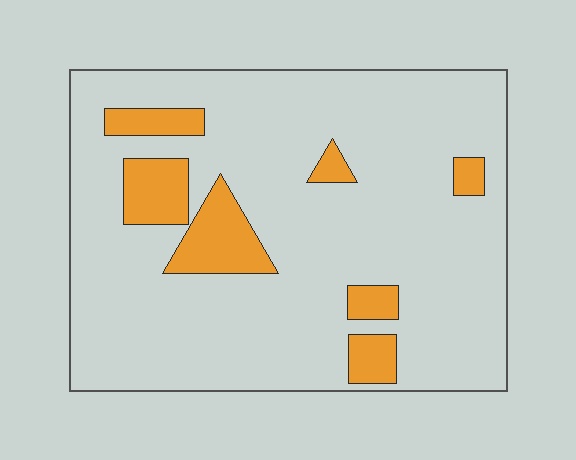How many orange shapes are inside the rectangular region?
7.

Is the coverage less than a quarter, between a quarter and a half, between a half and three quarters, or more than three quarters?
Less than a quarter.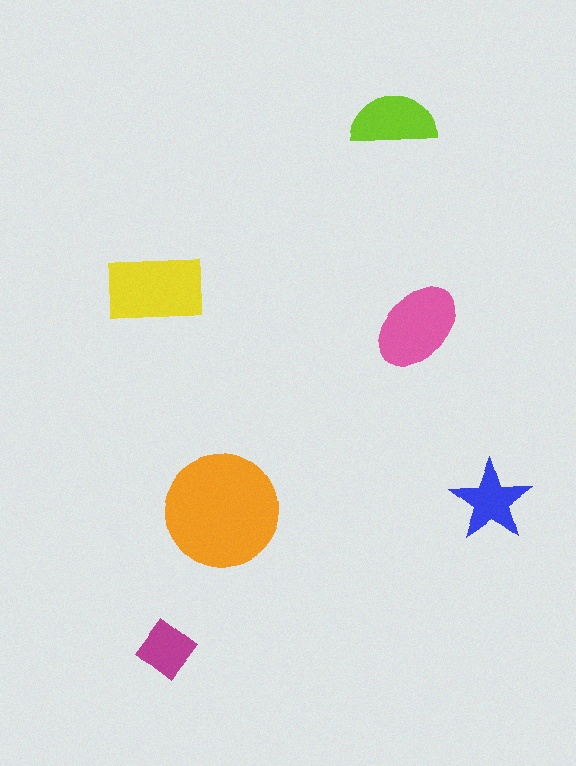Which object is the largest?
The orange circle.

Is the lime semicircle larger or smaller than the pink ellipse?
Smaller.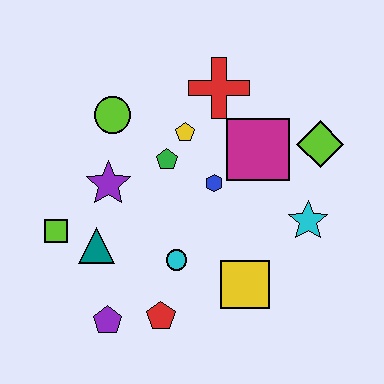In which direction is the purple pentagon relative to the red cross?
The purple pentagon is below the red cross.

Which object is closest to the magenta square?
The blue hexagon is closest to the magenta square.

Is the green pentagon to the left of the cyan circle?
Yes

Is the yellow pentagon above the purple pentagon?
Yes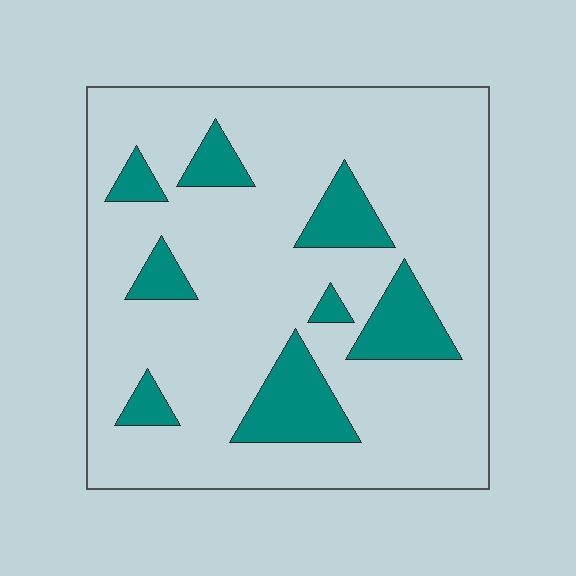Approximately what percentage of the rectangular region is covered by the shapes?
Approximately 15%.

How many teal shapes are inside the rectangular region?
8.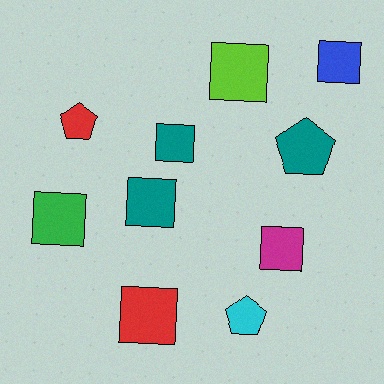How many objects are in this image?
There are 10 objects.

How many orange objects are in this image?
There are no orange objects.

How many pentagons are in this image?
There are 3 pentagons.